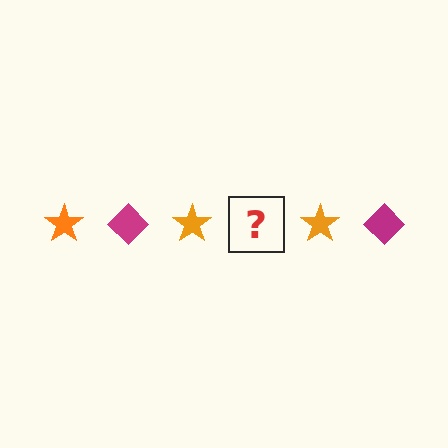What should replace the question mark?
The question mark should be replaced with a magenta diamond.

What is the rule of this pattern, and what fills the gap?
The rule is that the pattern alternates between orange star and magenta diamond. The gap should be filled with a magenta diamond.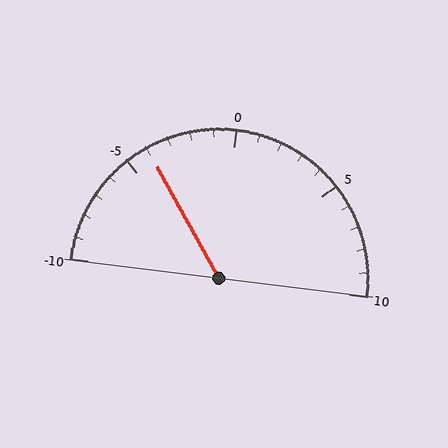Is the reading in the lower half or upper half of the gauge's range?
The reading is in the lower half of the range (-10 to 10).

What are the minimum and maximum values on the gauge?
The gauge ranges from -10 to 10.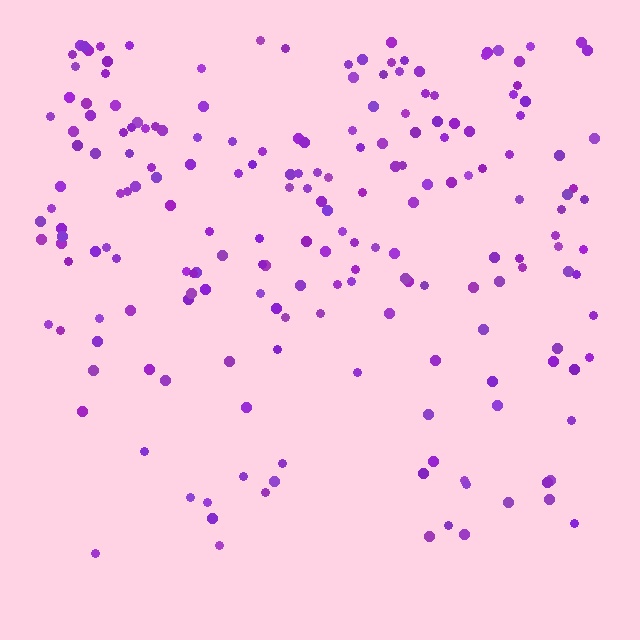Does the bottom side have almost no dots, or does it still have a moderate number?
Still a moderate number, just noticeably fewer than the top.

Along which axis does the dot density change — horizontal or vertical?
Vertical.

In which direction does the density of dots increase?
From bottom to top, with the top side densest.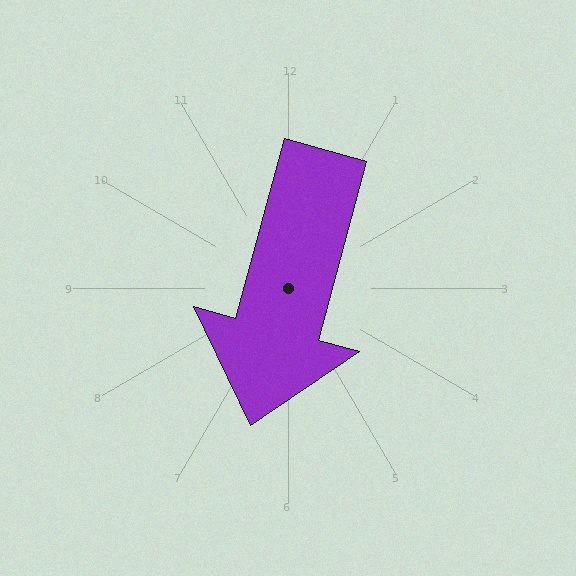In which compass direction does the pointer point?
South.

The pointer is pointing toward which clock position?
Roughly 7 o'clock.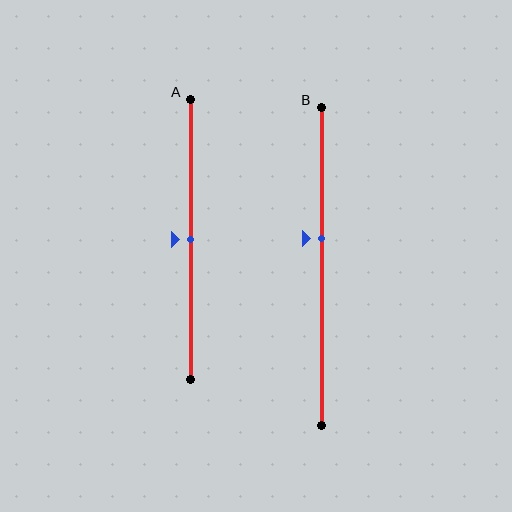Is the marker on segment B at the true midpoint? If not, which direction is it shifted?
No, the marker on segment B is shifted upward by about 9% of the segment length.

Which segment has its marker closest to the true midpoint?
Segment A has its marker closest to the true midpoint.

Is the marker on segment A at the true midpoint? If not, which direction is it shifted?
Yes, the marker on segment A is at the true midpoint.